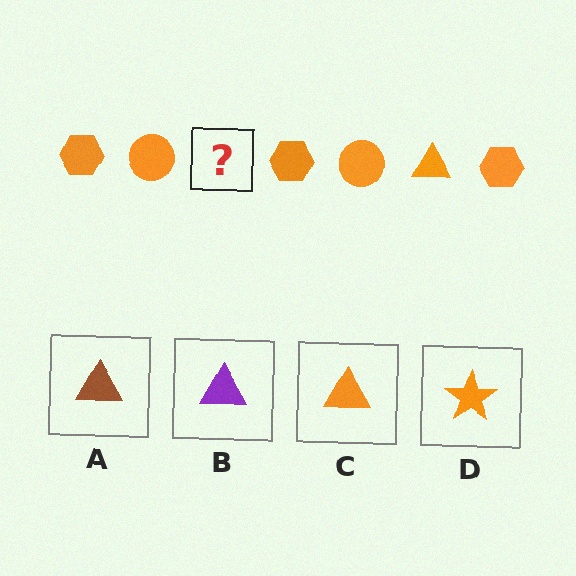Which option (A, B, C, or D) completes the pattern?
C.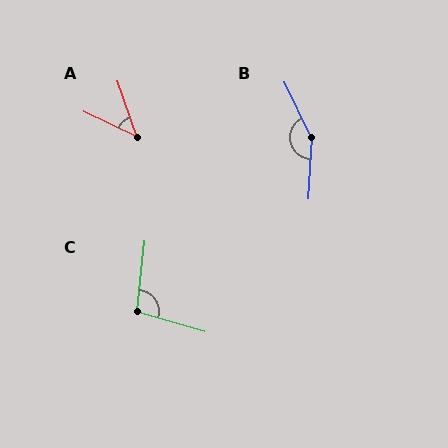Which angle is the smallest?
A, at approximately 46 degrees.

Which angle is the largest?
B, at approximately 151 degrees.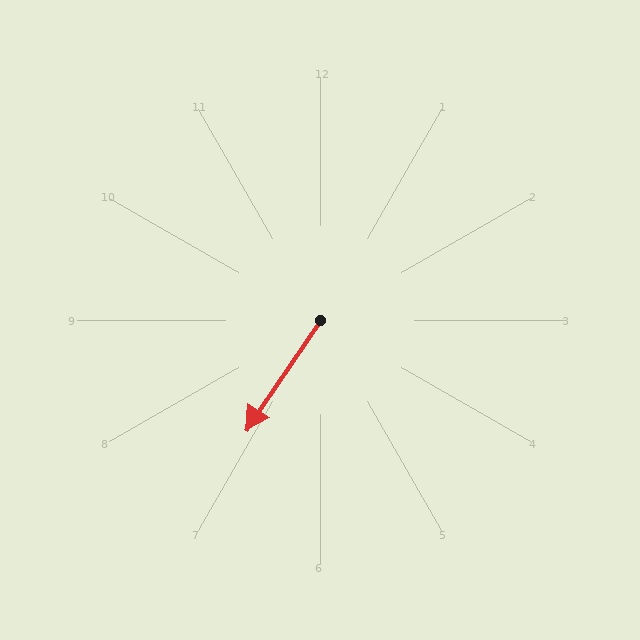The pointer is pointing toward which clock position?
Roughly 7 o'clock.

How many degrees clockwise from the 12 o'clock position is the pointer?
Approximately 214 degrees.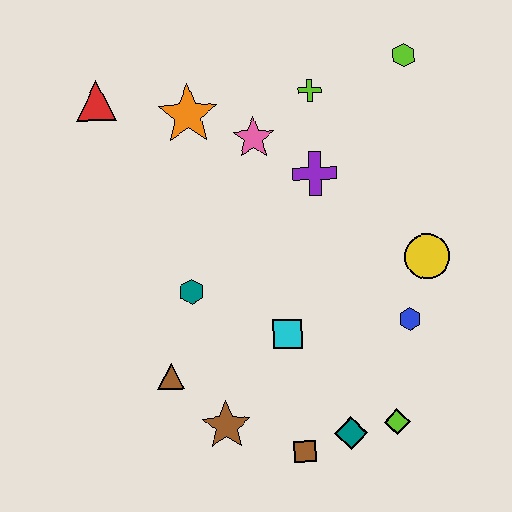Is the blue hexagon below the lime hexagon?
Yes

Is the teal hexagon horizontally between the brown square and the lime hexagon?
No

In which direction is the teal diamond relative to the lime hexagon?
The teal diamond is below the lime hexagon.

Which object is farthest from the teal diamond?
The red triangle is farthest from the teal diamond.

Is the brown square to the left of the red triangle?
No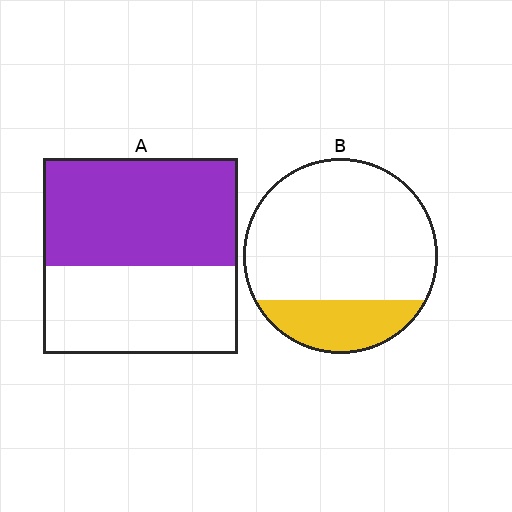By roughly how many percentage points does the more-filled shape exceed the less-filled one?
By roughly 35 percentage points (A over B).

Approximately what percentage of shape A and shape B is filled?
A is approximately 55% and B is approximately 20%.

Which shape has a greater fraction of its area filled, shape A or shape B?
Shape A.